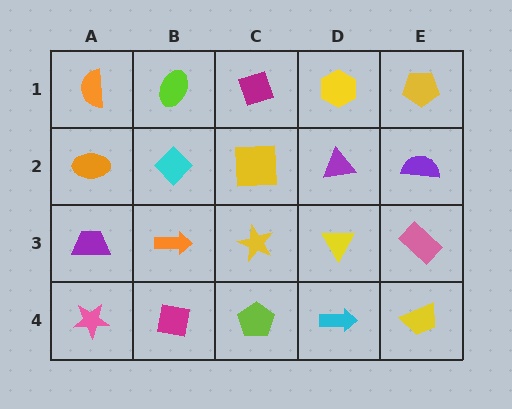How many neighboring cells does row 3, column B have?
4.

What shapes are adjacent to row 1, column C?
A yellow square (row 2, column C), a lime ellipse (row 1, column B), a yellow hexagon (row 1, column D).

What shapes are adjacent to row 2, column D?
A yellow hexagon (row 1, column D), a yellow triangle (row 3, column D), a yellow square (row 2, column C), a purple semicircle (row 2, column E).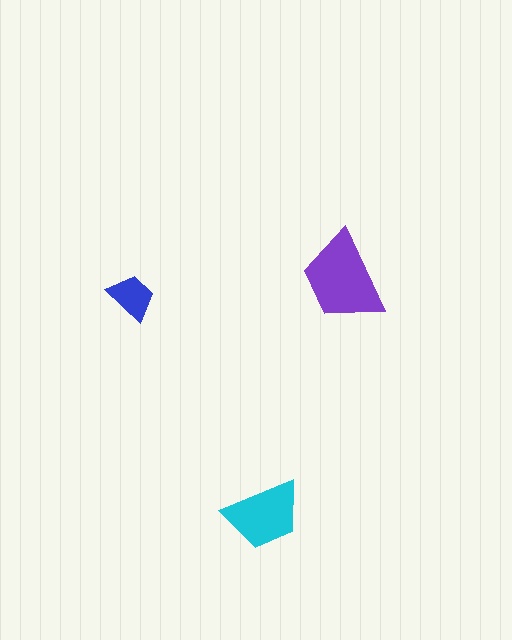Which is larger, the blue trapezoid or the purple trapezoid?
The purple one.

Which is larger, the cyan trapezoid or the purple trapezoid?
The purple one.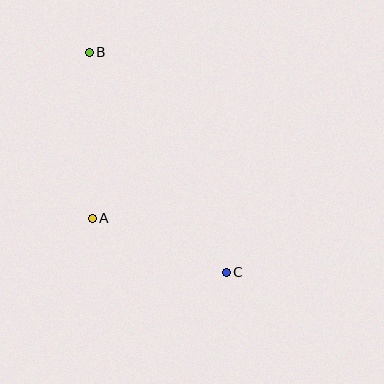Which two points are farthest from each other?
Points B and C are farthest from each other.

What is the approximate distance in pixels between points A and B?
The distance between A and B is approximately 166 pixels.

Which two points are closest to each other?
Points A and C are closest to each other.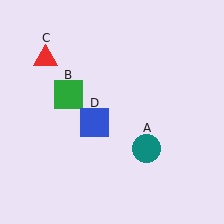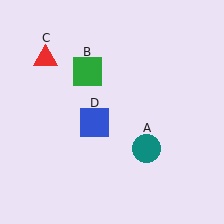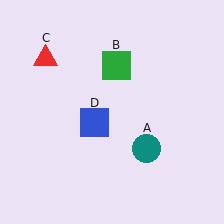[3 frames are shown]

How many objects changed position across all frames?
1 object changed position: green square (object B).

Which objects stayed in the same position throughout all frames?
Teal circle (object A) and red triangle (object C) and blue square (object D) remained stationary.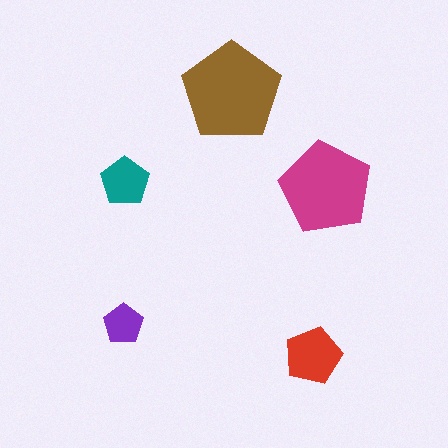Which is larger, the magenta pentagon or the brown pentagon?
The brown one.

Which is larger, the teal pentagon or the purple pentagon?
The teal one.